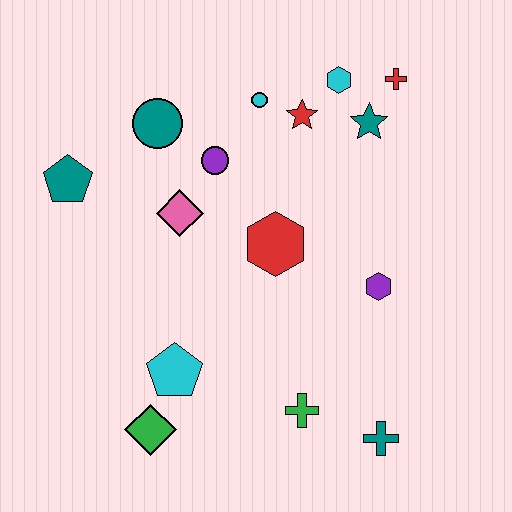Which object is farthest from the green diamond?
The red cross is farthest from the green diamond.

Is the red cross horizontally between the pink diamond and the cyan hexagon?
No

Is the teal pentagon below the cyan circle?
Yes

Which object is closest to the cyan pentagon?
The green diamond is closest to the cyan pentagon.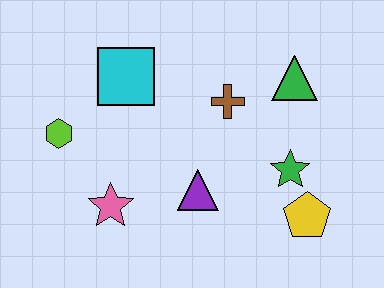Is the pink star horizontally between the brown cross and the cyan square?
No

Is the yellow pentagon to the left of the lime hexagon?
No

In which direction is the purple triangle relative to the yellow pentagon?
The purple triangle is to the left of the yellow pentagon.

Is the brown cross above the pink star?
Yes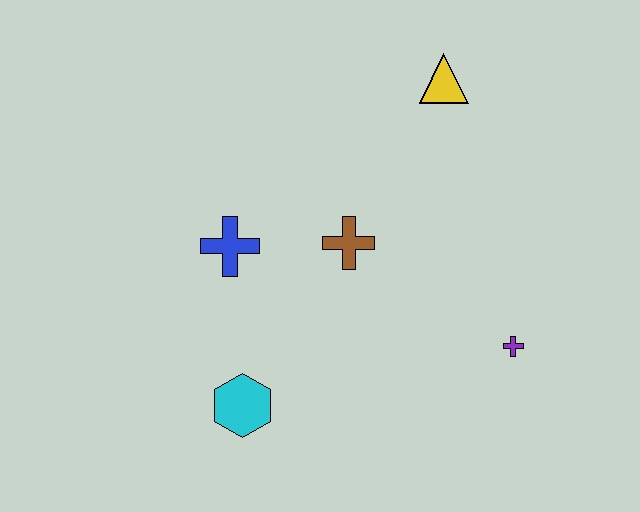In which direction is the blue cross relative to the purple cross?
The blue cross is to the left of the purple cross.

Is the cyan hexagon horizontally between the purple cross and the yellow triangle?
No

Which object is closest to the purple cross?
The brown cross is closest to the purple cross.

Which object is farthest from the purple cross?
The blue cross is farthest from the purple cross.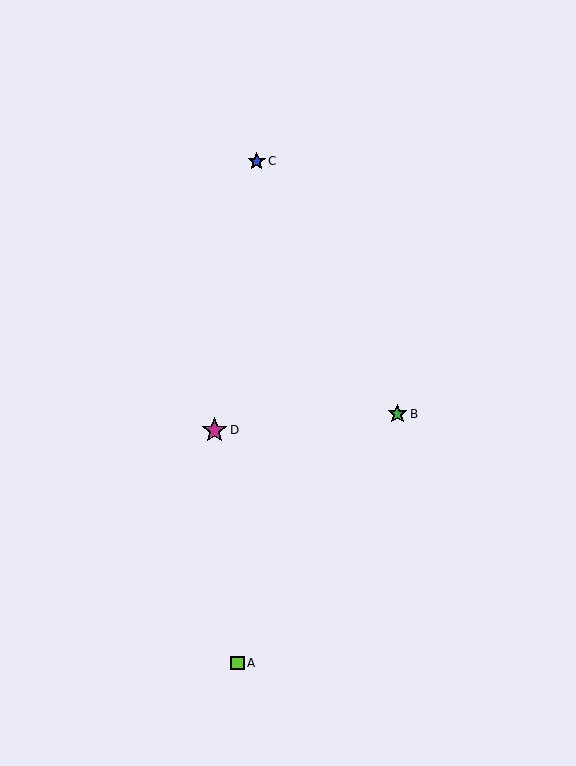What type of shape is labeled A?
Shape A is a lime square.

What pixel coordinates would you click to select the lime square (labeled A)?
Click at (237, 663) to select the lime square A.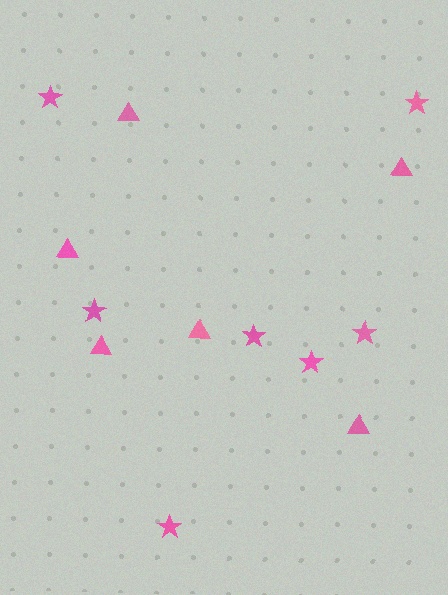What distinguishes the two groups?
There are 2 groups: one group of triangles (6) and one group of stars (7).